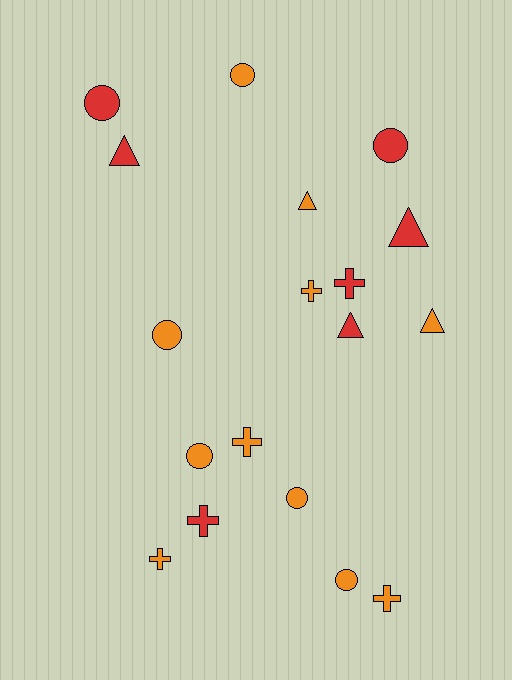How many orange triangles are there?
There are 2 orange triangles.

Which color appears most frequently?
Orange, with 11 objects.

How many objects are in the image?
There are 18 objects.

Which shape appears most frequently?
Circle, with 7 objects.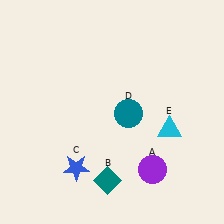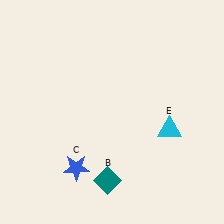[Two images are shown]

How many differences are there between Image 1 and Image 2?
There are 2 differences between the two images.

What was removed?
The purple circle (A), the teal circle (D) were removed in Image 2.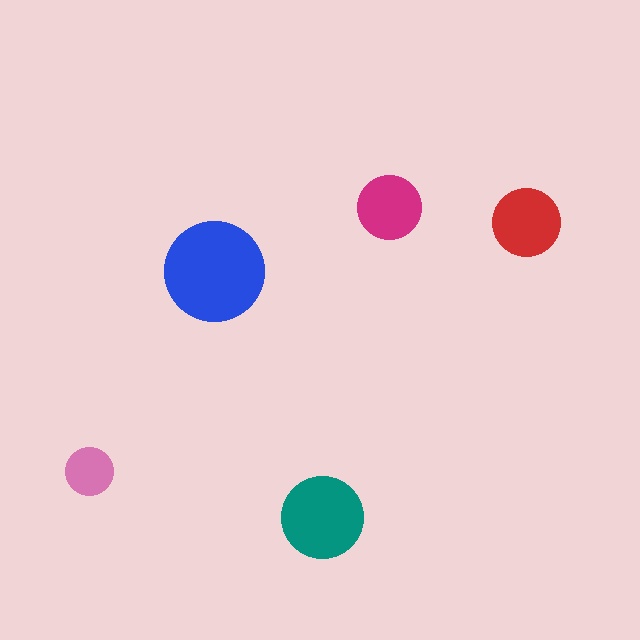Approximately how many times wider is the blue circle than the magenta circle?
About 1.5 times wider.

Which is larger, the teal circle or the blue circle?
The blue one.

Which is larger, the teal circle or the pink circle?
The teal one.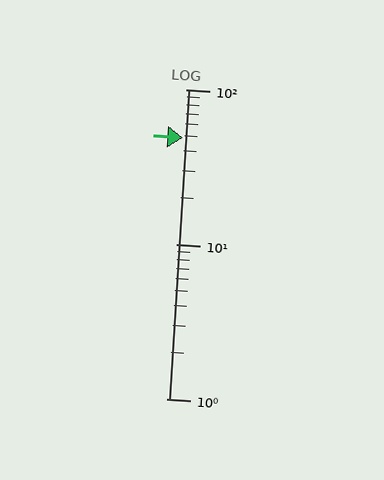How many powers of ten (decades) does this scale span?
The scale spans 2 decades, from 1 to 100.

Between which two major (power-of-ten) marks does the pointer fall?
The pointer is between 10 and 100.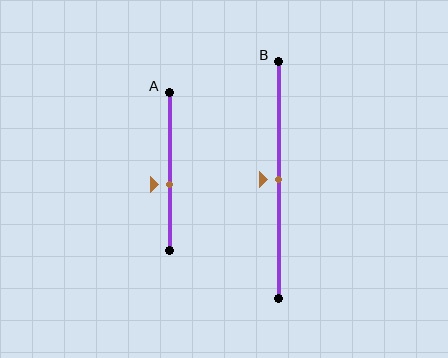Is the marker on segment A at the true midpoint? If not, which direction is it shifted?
No, the marker on segment A is shifted downward by about 8% of the segment length.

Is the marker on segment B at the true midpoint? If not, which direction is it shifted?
Yes, the marker on segment B is at the true midpoint.